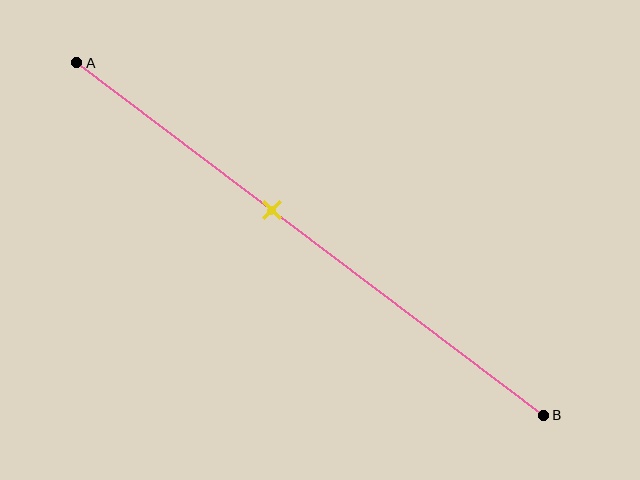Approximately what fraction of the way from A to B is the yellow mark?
The yellow mark is approximately 40% of the way from A to B.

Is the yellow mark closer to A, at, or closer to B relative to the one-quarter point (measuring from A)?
The yellow mark is closer to point B than the one-quarter point of segment AB.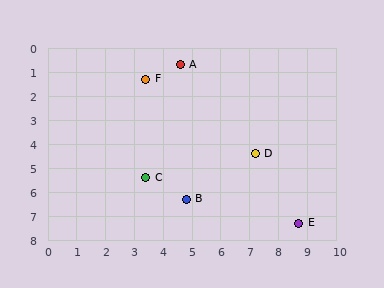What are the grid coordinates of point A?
Point A is at approximately (4.6, 0.7).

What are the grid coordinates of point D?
Point D is at approximately (7.2, 4.4).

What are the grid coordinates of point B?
Point B is at approximately (4.8, 6.3).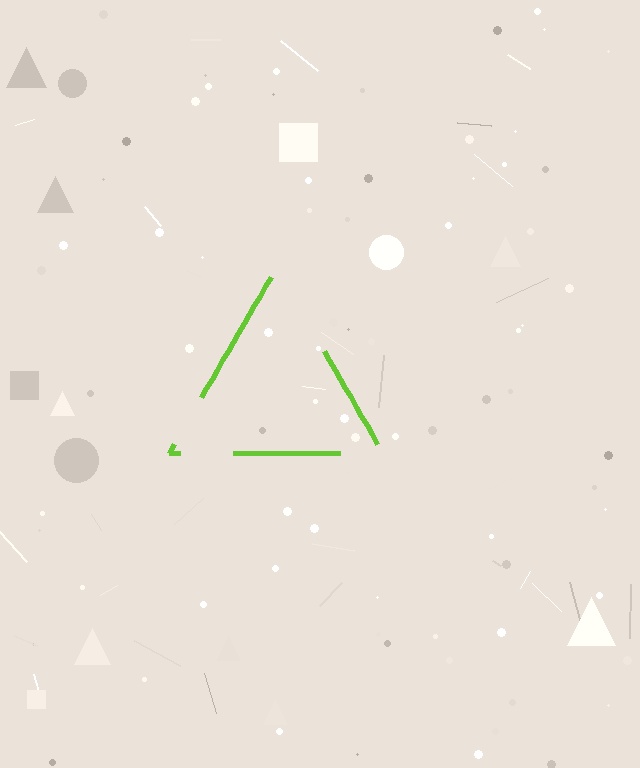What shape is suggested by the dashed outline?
The dashed outline suggests a triangle.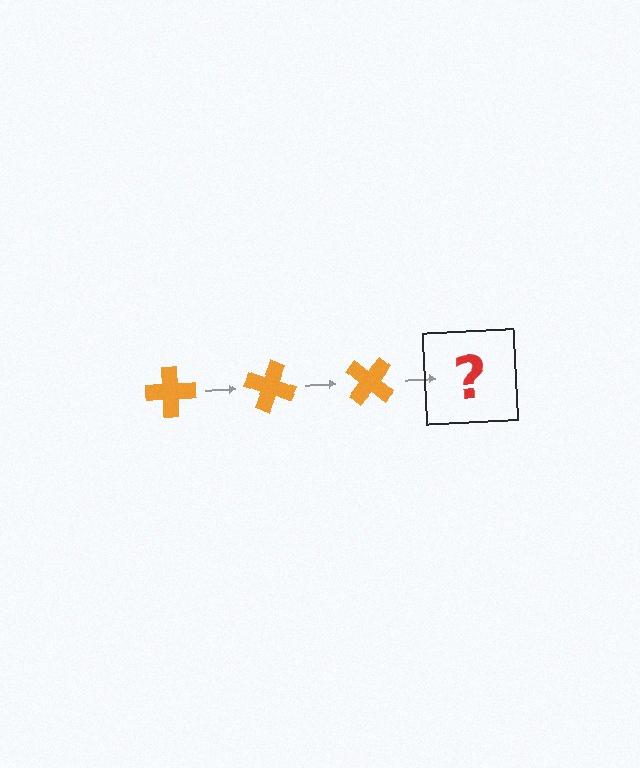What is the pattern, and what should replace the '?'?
The pattern is that the cross rotates 20 degrees each step. The '?' should be an orange cross rotated 60 degrees.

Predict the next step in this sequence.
The next step is an orange cross rotated 60 degrees.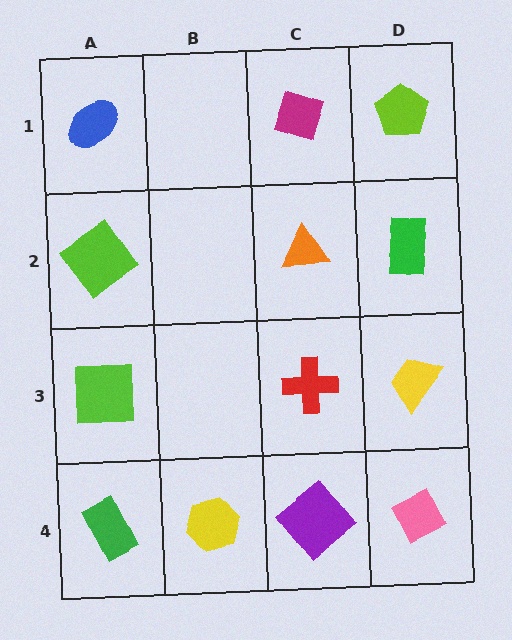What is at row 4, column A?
A green rectangle.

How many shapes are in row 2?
3 shapes.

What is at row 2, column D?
A green rectangle.